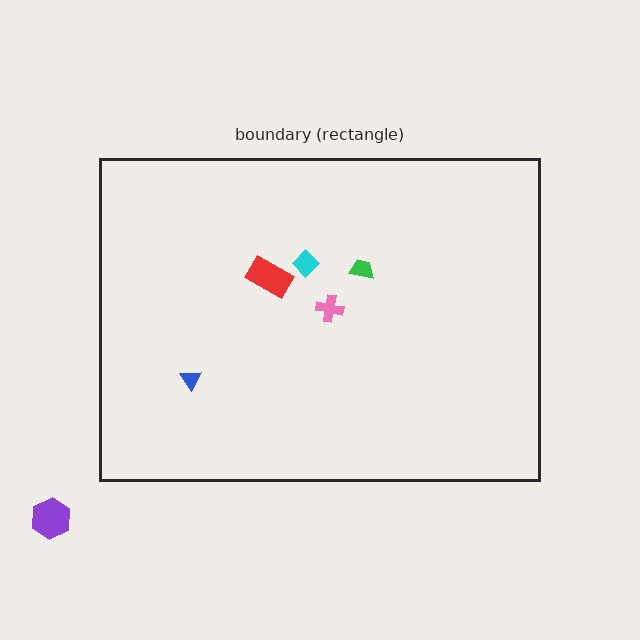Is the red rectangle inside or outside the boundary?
Inside.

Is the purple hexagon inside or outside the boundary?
Outside.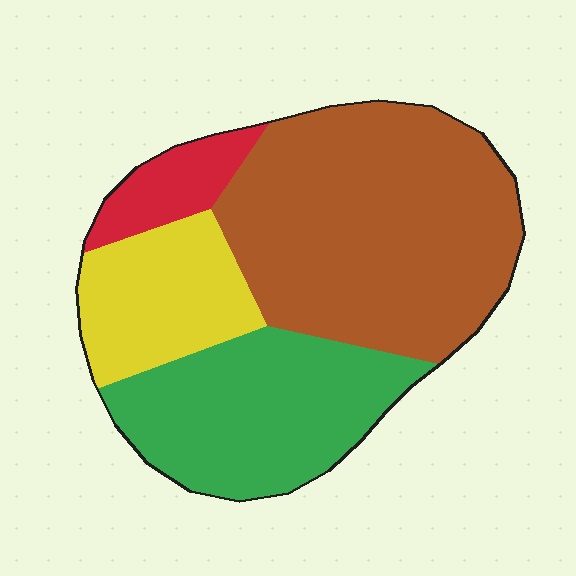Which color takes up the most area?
Brown, at roughly 45%.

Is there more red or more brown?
Brown.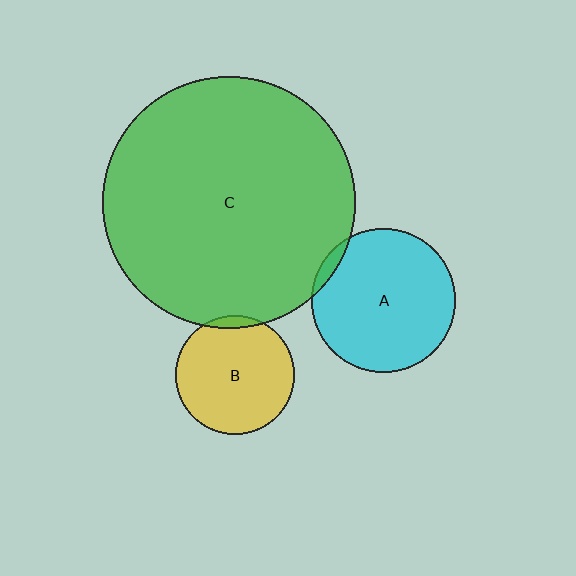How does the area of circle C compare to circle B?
Approximately 4.5 times.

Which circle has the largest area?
Circle C (green).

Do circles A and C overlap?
Yes.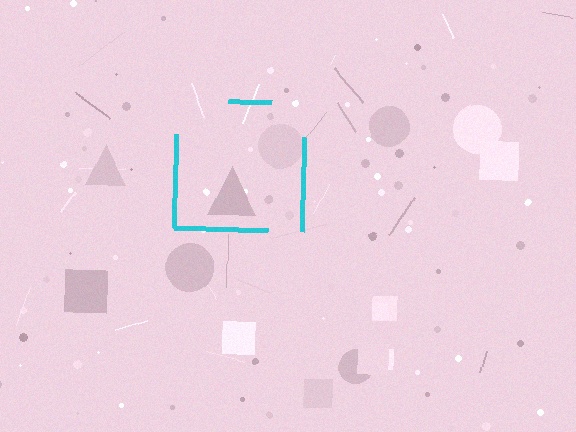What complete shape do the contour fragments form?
The contour fragments form a square.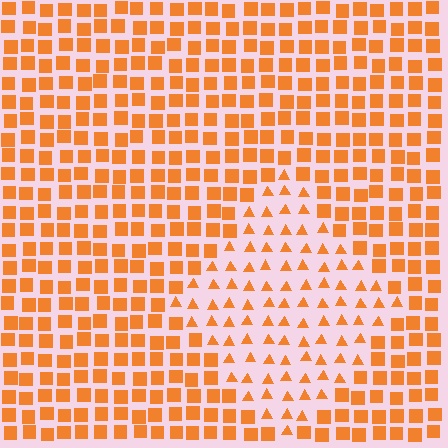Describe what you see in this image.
The image is filled with small orange elements arranged in a uniform grid. A diamond-shaped region contains triangles, while the surrounding area contains squares. The boundary is defined purely by the change in element shape.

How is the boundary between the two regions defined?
The boundary is defined by a change in element shape: triangles inside vs. squares outside. All elements share the same color and spacing.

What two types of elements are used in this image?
The image uses triangles inside the diamond region and squares outside it.